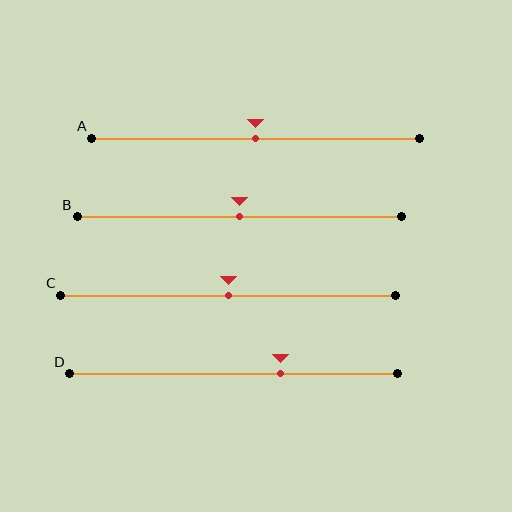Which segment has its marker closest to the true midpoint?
Segment A has its marker closest to the true midpoint.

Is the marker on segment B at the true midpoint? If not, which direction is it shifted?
Yes, the marker on segment B is at the true midpoint.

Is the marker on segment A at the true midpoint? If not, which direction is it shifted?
Yes, the marker on segment A is at the true midpoint.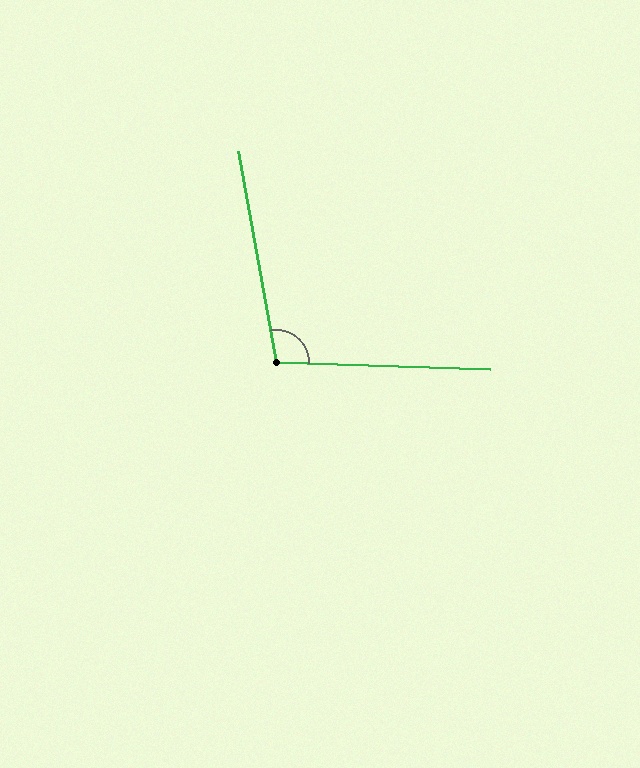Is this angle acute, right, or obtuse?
It is obtuse.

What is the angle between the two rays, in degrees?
Approximately 102 degrees.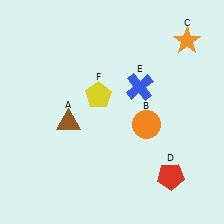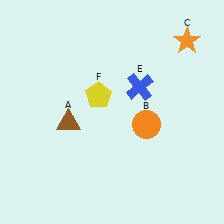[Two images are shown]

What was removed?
The red pentagon (D) was removed in Image 2.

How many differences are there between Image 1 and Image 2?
There is 1 difference between the two images.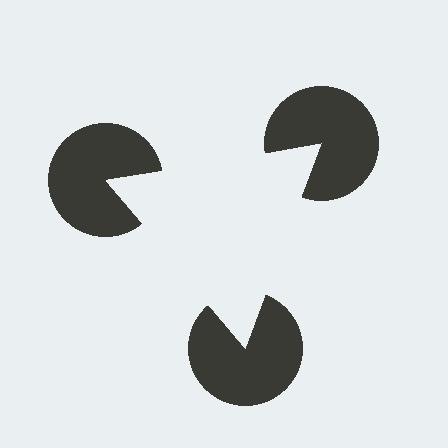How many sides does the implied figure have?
3 sides.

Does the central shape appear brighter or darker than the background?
It typically appears slightly brighter than the background, even though no actual brightness change is drawn.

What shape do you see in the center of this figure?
An illusory triangle — its edges are inferred from the aligned wedge cuts in the pac-man discs, not physically drawn.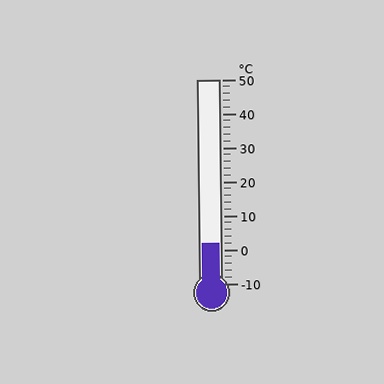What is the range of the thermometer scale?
The thermometer scale ranges from -10°C to 50°C.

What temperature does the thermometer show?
The thermometer shows approximately 2°C.